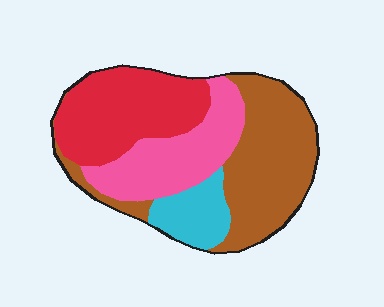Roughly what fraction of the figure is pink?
Pink takes up less than a quarter of the figure.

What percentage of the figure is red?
Red takes up between a sixth and a third of the figure.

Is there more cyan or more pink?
Pink.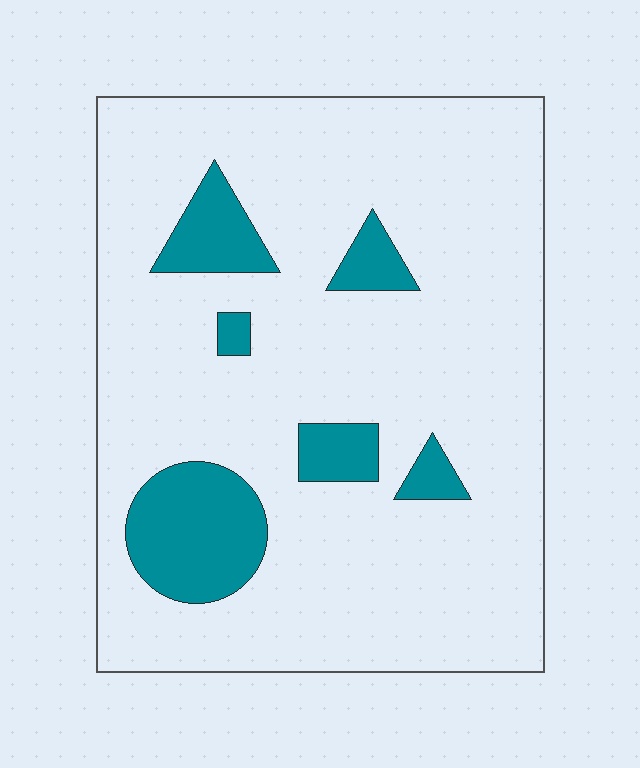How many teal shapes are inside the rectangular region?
6.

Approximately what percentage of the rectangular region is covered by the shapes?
Approximately 15%.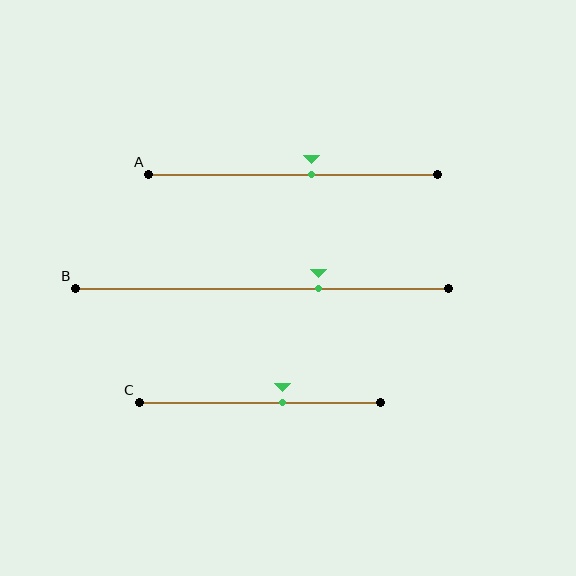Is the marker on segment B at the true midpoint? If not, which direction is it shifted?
No, the marker on segment B is shifted to the right by about 15% of the segment length.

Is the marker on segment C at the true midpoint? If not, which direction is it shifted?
No, the marker on segment C is shifted to the right by about 9% of the segment length.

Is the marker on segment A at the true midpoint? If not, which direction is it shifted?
No, the marker on segment A is shifted to the right by about 6% of the segment length.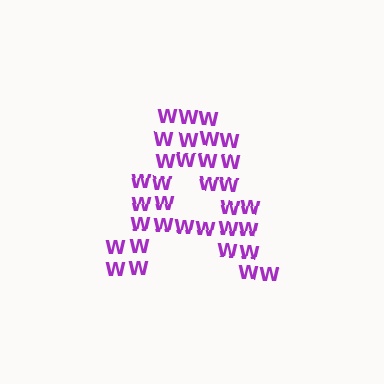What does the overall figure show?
The overall figure shows the letter A.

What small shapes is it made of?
It is made of small letter W's.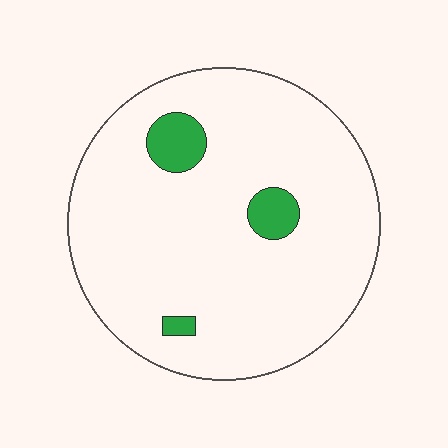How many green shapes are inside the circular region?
3.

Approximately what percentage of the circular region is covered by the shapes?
Approximately 5%.